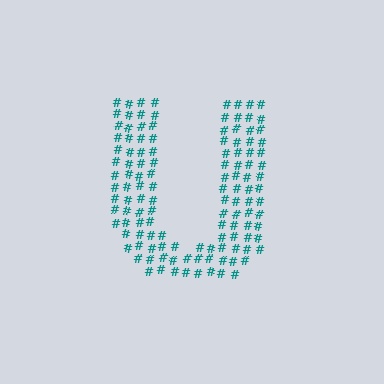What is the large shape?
The large shape is the letter U.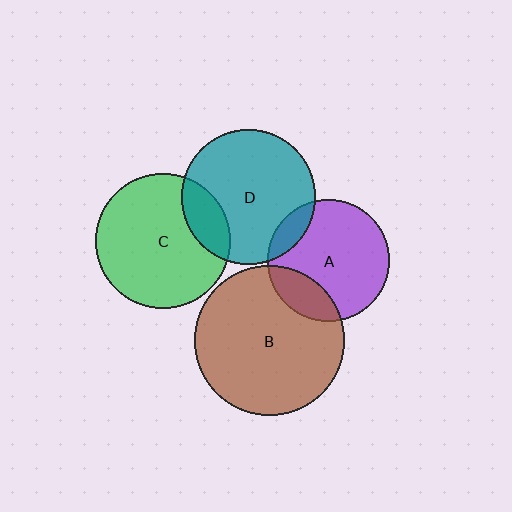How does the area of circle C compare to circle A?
Approximately 1.2 times.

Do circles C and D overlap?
Yes.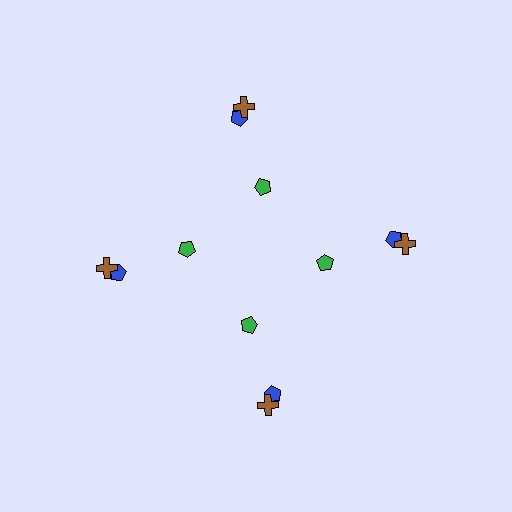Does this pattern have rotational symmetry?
Yes, this pattern has 4-fold rotational symmetry. It looks the same after rotating 90 degrees around the center.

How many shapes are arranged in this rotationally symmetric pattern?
There are 12 shapes, arranged in 4 groups of 3.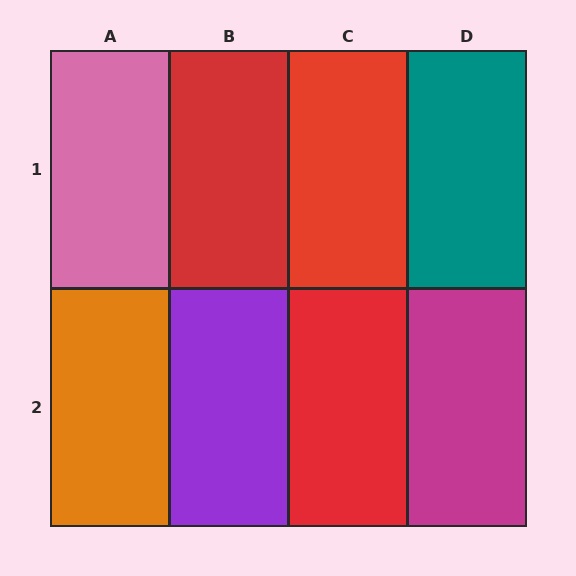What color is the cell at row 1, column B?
Red.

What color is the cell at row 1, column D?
Teal.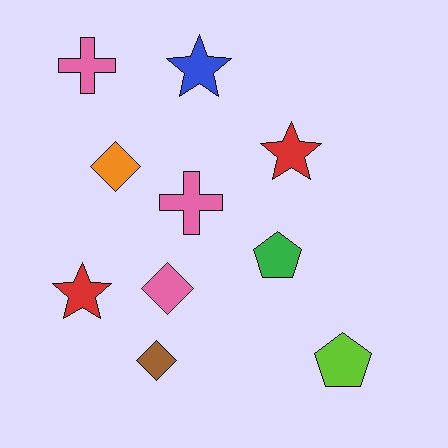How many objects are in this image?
There are 10 objects.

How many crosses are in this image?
There are 2 crosses.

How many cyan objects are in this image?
There are no cyan objects.